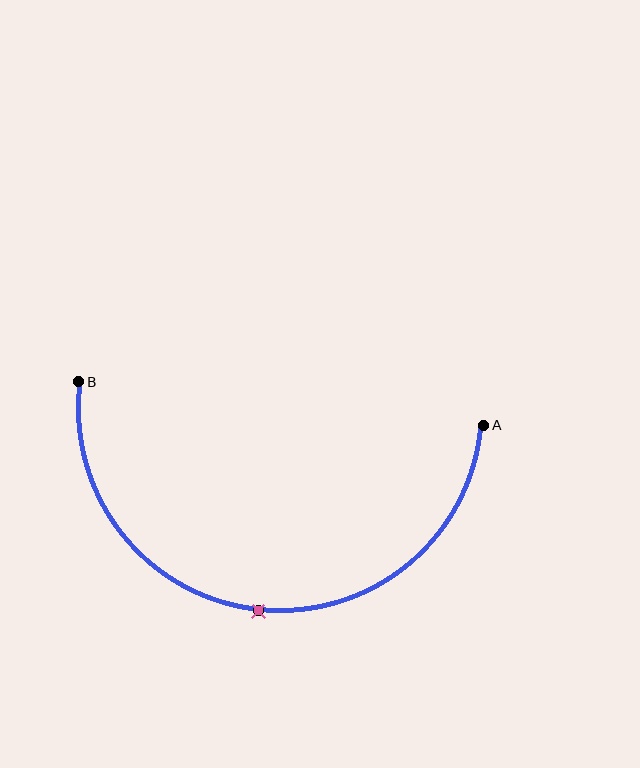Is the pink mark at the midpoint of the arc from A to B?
Yes. The pink mark lies on the arc at equal arc-length from both A and B — it is the arc midpoint.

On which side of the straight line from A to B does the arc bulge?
The arc bulges below the straight line connecting A and B.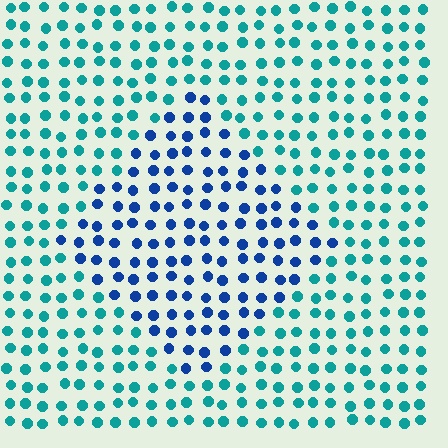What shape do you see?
I see a diamond.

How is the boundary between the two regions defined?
The boundary is defined purely by a slight shift in hue (about 42 degrees). Spacing, size, and orientation are identical on both sides.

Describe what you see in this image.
The image is filled with small teal elements in a uniform arrangement. A diamond-shaped region is visible where the elements are tinted to a slightly different hue, forming a subtle color boundary.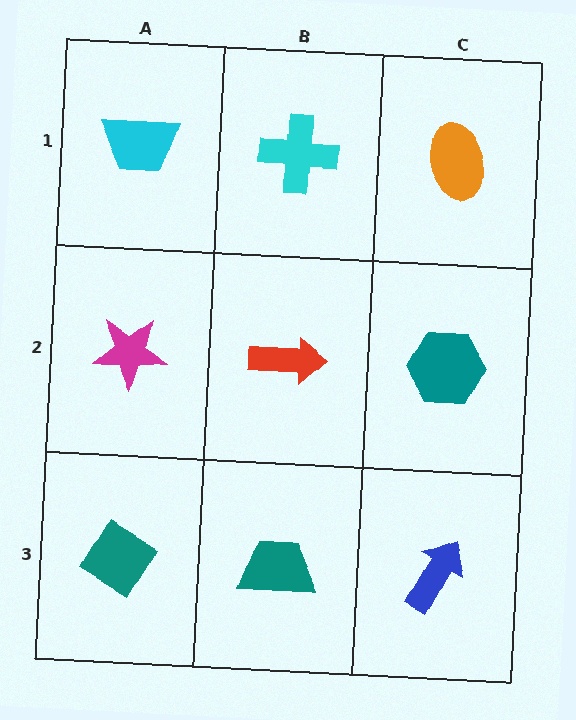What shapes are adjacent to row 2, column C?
An orange ellipse (row 1, column C), a blue arrow (row 3, column C), a red arrow (row 2, column B).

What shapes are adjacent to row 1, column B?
A red arrow (row 2, column B), a cyan trapezoid (row 1, column A), an orange ellipse (row 1, column C).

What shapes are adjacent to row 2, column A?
A cyan trapezoid (row 1, column A), a teal diamond (row 3, column A), a red arrow (row 2, column B).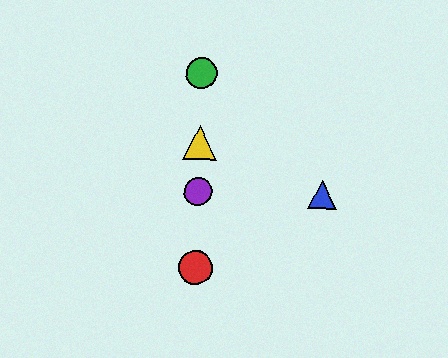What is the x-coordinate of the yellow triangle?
The yellow triangle is at x≈200.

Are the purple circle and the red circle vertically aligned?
Yes, both are at x≈198.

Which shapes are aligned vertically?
The red circle, the green circle, the yellow triangle, the purple circle are aligned vertically.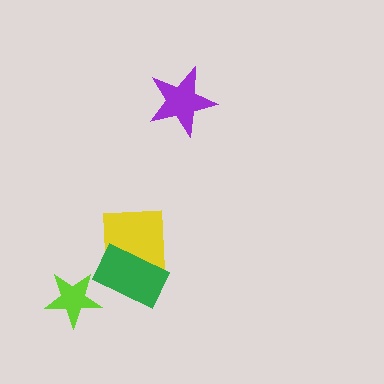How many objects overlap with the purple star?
0 objects overlap with the purple star.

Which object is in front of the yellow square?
The green rectangle is in front of the yellow square.